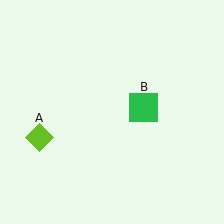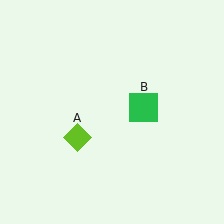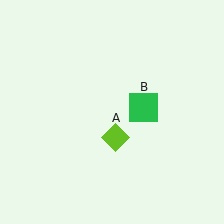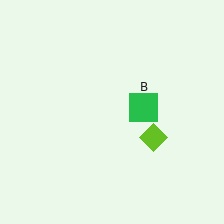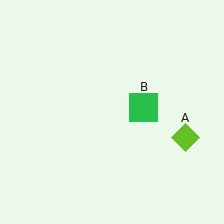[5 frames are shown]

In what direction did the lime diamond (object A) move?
The lime diamond (object A) moved right.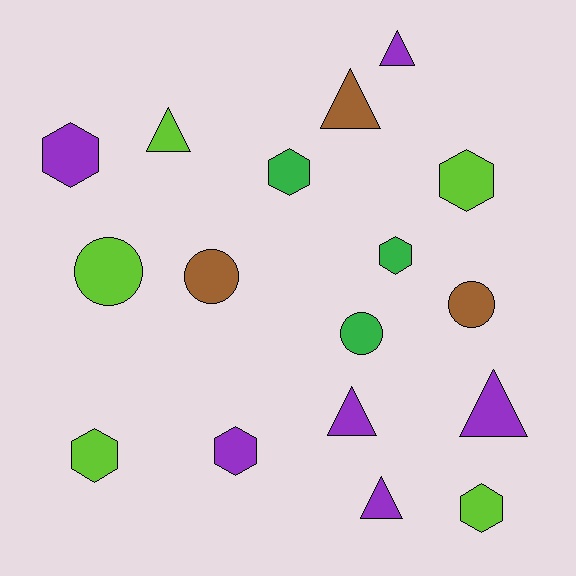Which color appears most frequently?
Purple, with 6 objects.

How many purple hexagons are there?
There are 2 purple hexagons.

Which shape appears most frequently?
Hexagon, with 7 objects.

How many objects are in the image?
There are 17 objects.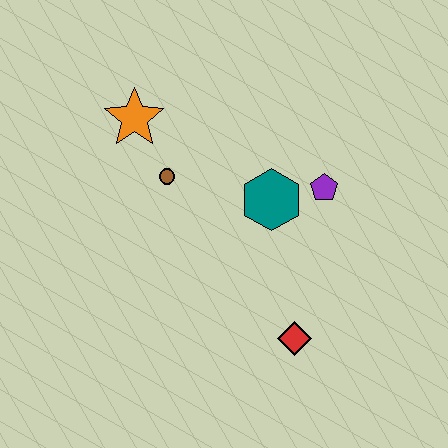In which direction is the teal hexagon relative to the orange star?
The teal hexagon is to the right of the orange star.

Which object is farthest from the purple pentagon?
The orange star is farthest from the purple pentagon.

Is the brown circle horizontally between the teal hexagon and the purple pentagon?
No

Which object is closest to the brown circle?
The orange star is closest to the brown circle.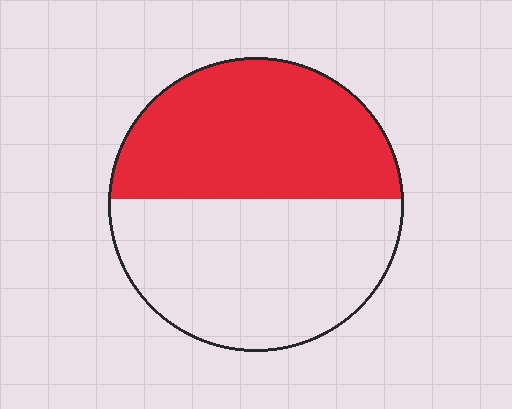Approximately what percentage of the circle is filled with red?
Approximately 50%.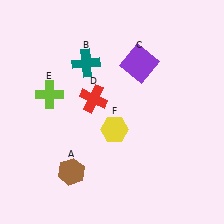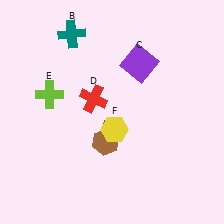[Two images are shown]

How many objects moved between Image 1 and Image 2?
2 objects moved between the two images.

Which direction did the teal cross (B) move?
The teal cross (B) moved up.